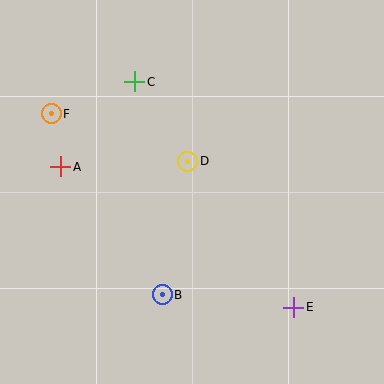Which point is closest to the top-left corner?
Point F is closest to the top-left corner.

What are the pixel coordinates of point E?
Point E is at (294, 307).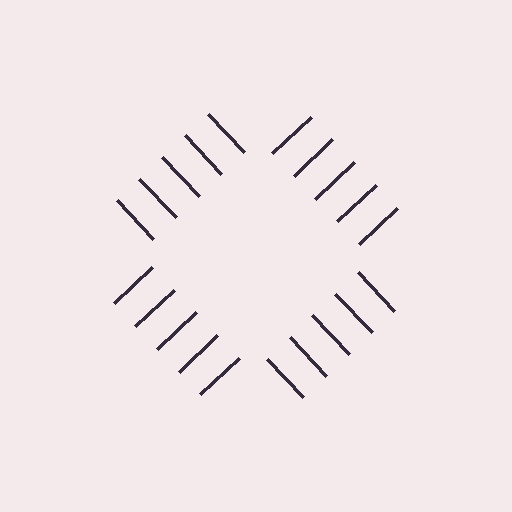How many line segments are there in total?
20 — 5 along each of the 4 edges.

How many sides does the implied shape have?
4 sides — the line-ends trace a square.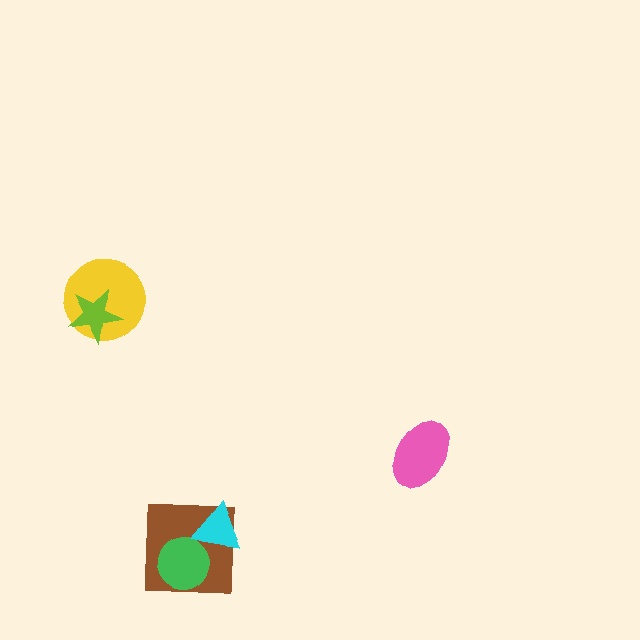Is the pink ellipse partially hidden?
No, no other shape covers it.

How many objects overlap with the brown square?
2 objects overlap with the brown square.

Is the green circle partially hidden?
Yes, it is partially covered by another shape.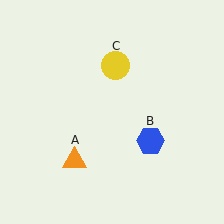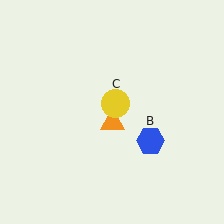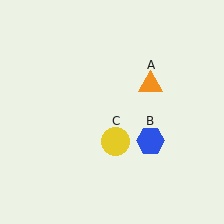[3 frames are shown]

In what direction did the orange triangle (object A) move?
The orange triangle (object A) moved up and to the right.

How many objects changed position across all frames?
2 objects changed position: orange triangle (object A), yellow circle (object C).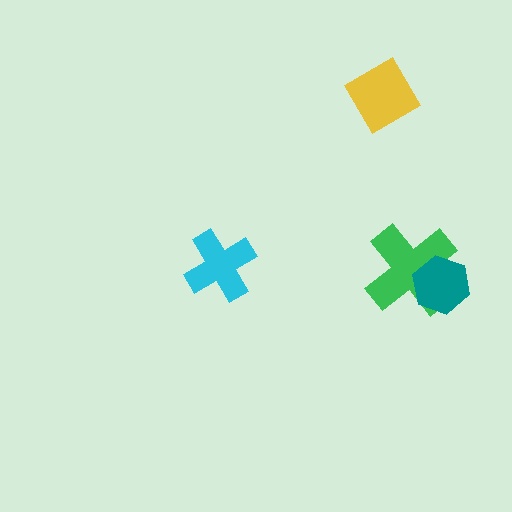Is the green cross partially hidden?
Yes, it is partially covered by another shape.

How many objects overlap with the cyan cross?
0 objects overlap with the cyan cross.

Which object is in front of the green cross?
The teal hexagon is in front of the green cross.